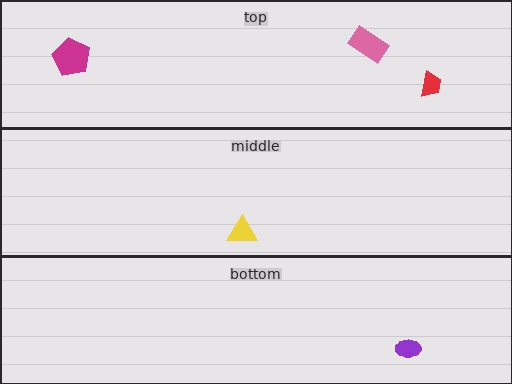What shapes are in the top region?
The magenta pentagon, the red trapezoid, the pink rectangle.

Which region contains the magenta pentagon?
The top region.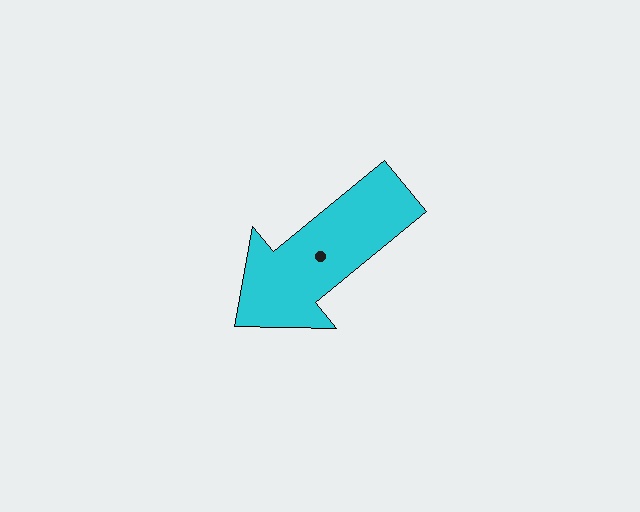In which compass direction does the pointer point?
Southwest.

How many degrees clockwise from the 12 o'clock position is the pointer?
Approximately 230 degrees.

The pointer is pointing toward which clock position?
Roughly 8 o'clock.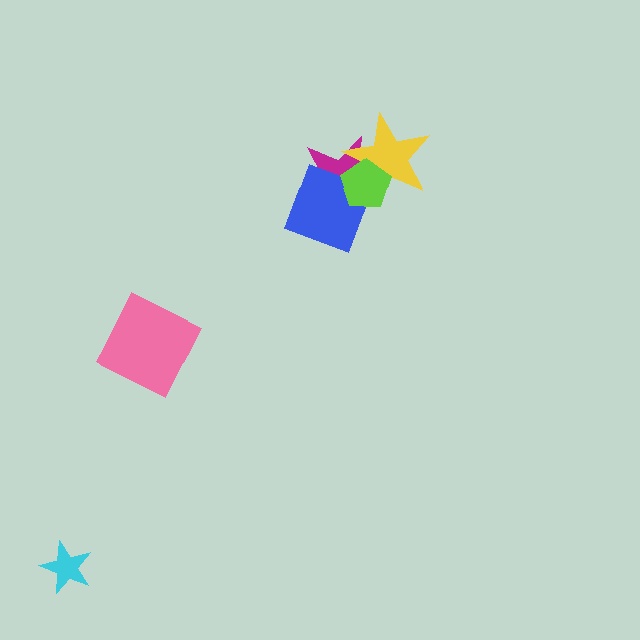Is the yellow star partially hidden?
Yes, it is partially covered by another shape.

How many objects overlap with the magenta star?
3 objects overlap with the magenta star.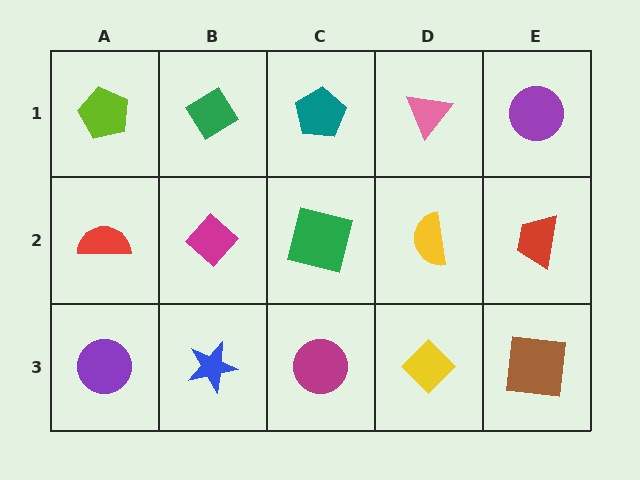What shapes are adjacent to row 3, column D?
A yellow semicircle (row 2, column D), a magenta circle (row 3, column C), a brown square (row 3, column E).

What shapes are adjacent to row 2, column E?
A purple circle (row 1, column E), a brown square (row 3, column E), a yellow semicircle (row 2, column D).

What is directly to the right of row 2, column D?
A red trapezoid.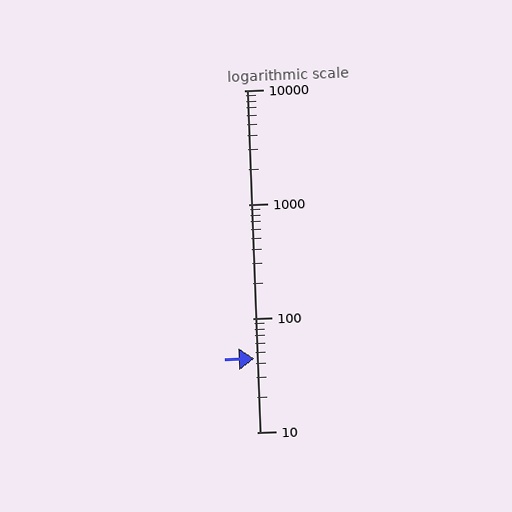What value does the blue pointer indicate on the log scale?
The pointer indicates approximately 44.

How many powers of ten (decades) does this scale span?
The scale spans 3 decades, from 10 to 10000.